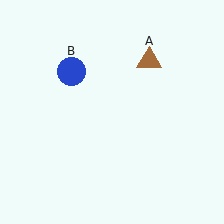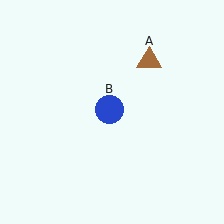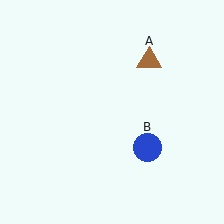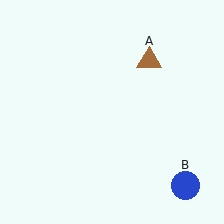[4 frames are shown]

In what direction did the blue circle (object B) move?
The blue circle (object B) moved down and to the right.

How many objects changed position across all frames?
1 object changed position: blue circle (object B).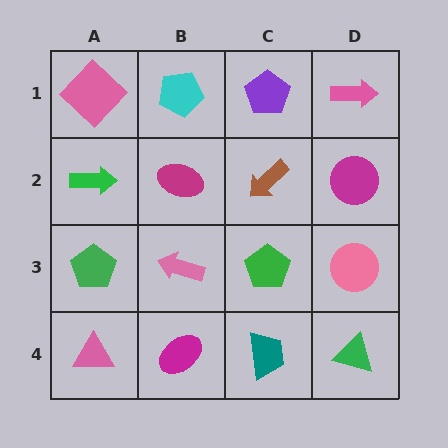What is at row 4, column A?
A pink triangle.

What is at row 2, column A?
A green arrow.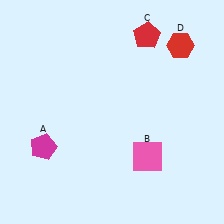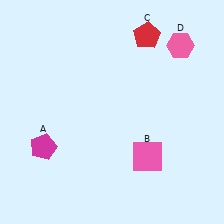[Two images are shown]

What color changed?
The hexagon (D) changed from red in Image 1 to pink in Image 2.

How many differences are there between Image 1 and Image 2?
There is 1 difference between the two images.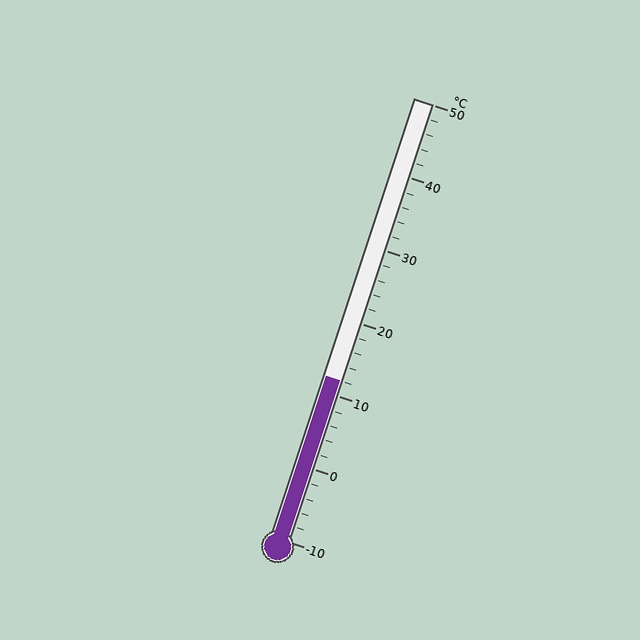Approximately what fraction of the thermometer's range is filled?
The thermometer is filled to approximately 35% of its range.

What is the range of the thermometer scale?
The thermometer scale ranges from -10°C to 50°C.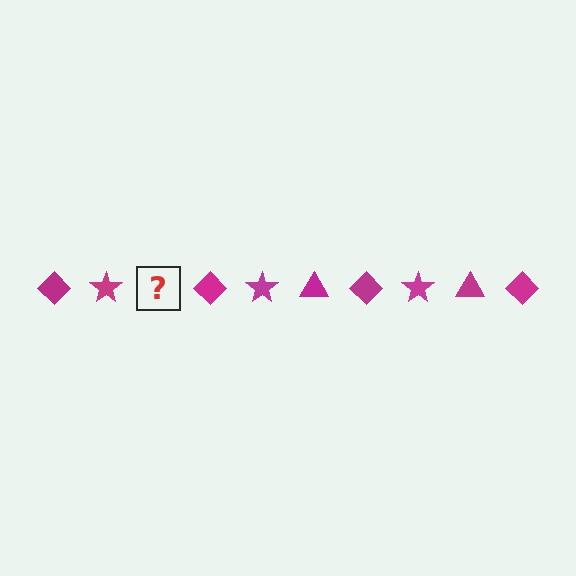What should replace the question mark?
The question mark should be replaced with a magenta triangle.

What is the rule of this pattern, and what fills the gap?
The rule is that the pattern cycles through diamond, star, triangle shapes in magenta. The gap should be filled with a magenta triangle.